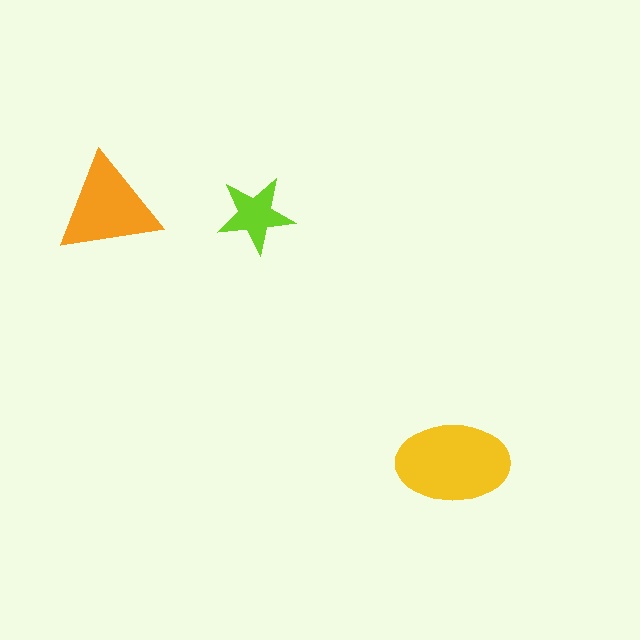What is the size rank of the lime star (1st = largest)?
3rd.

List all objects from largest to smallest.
The yellow ellipse, the orange triangle, the lime star.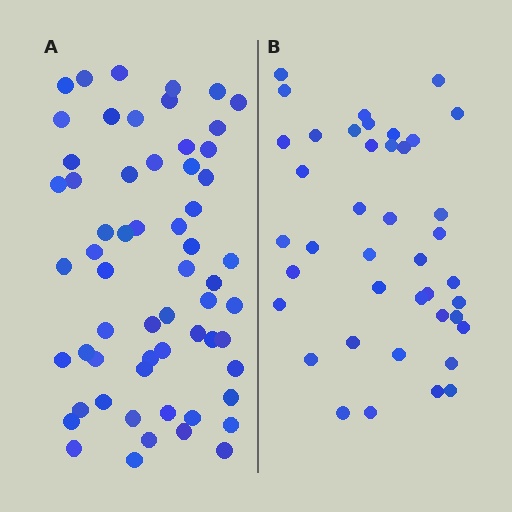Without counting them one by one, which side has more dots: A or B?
Region A (the left region) has more dots.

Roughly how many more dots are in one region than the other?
Region A has approximately 20 more dots than region B.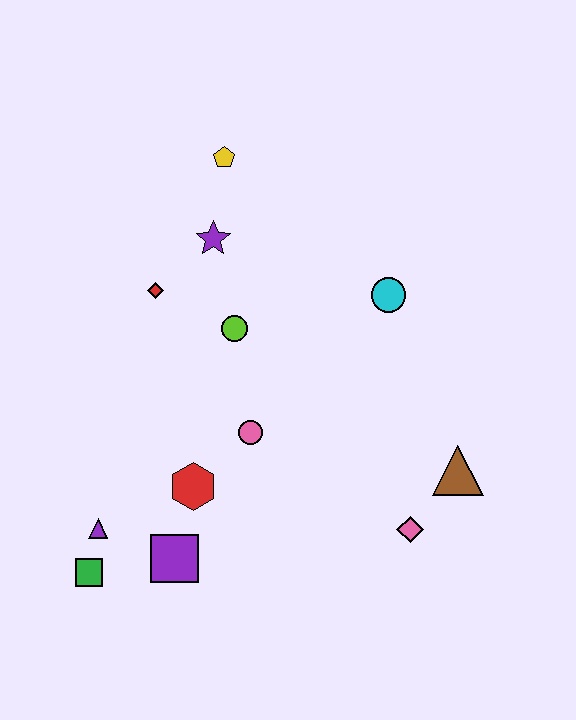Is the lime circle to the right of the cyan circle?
No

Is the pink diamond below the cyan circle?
Yes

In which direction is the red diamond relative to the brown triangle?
The red diamond is to the left of the brown triangle.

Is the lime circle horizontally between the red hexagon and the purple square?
No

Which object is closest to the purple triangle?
The green square is closest to the purple triangle.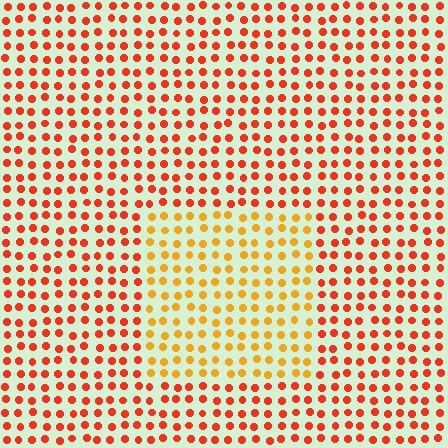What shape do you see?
I see a rectangle.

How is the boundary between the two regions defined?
The boundary is defined purely by a slight shift in hue (about 35 degrees). Spacing, size, and orientation are identical on both sides.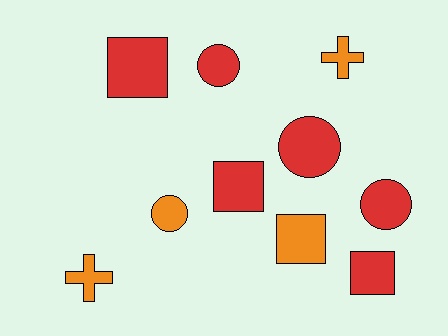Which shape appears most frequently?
Square, with 4 objects.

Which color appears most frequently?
Red, with 6 objects.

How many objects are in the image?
There are 10 objects.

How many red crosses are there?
There are no red crosses.